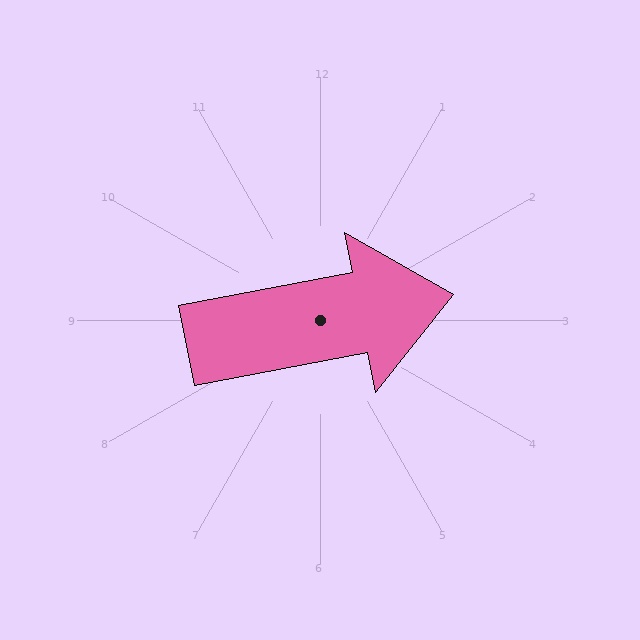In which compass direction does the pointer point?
East.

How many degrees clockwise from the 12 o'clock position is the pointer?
Approximately 79 degrees.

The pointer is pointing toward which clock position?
Roughly 3 o'clock.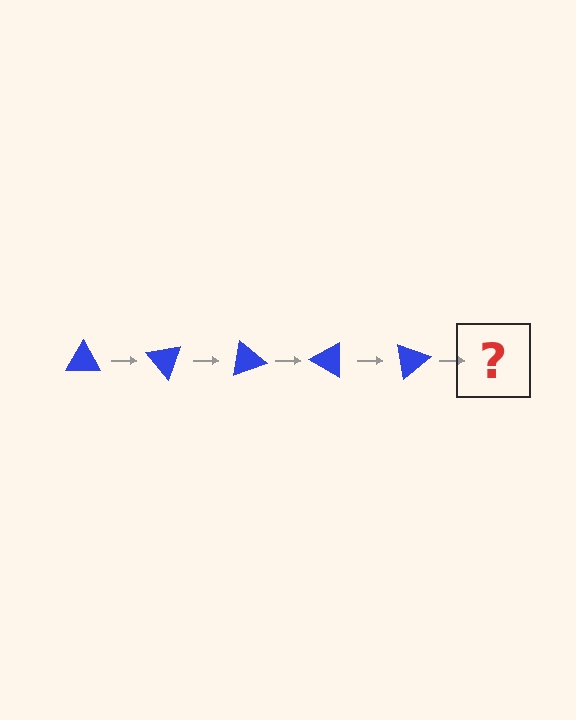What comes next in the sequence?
The next element should be a blue triangle rotated 250 degrees.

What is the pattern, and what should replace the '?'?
The pattern is that the triangle rotates 50 degrees each step. The '?' should be a blue triangle rotated 250 degrees.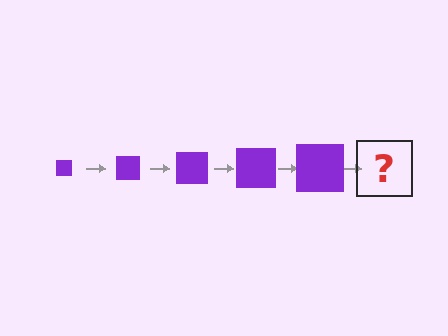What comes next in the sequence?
The next element should be a purple square, larger than the previous one.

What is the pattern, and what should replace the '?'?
The pattern is that the square gets progressively larger each step. The '?' should be a purple square, larger than the previous one.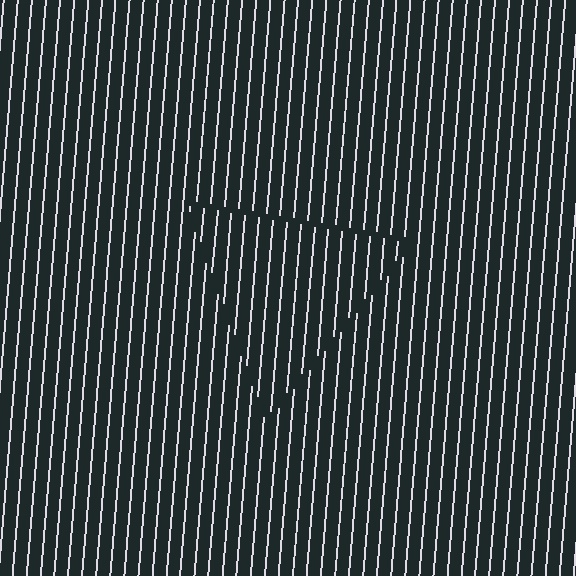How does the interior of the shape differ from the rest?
The interior of the shape contains the same grating, shifted by half a period — the contour is defined by the phase discontinuity where line-ends from the inner and outer gratings abut.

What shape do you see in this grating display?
An illusory triangle. The interior of the shape contains the same grating, shifted by half a period — the contour is defined by the phase discontinuity where line-ends from the inner and outer gratings abut.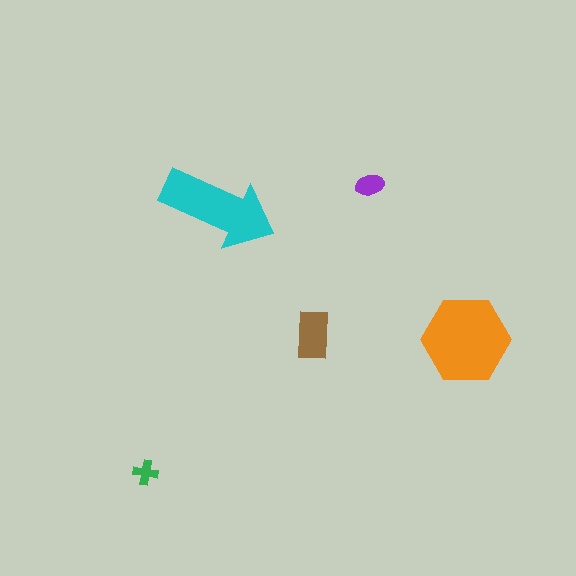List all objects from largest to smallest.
The orange hexagon, the cyan arrow, the brown rectangle, the purple ellipse, the green cross.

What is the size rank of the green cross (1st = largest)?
5th.